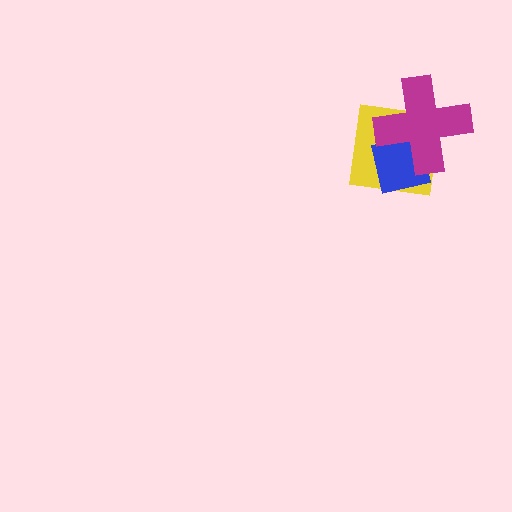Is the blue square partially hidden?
Yes, it is partially covered by another shape.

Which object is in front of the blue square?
The magenta cross is in front of the blue square.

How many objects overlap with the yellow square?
2 objects overlap with the yellow square.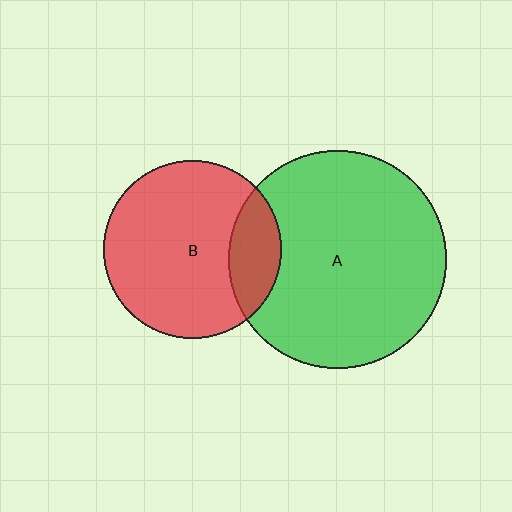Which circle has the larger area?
Circle A (green).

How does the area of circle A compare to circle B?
Approximately 1.5 times.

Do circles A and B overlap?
Yes.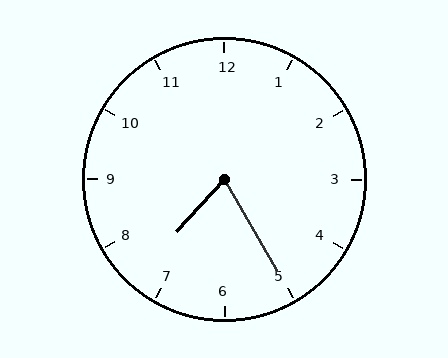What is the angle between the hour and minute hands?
Approximately 72 degrees.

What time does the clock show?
7:25.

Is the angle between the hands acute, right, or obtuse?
It is acute.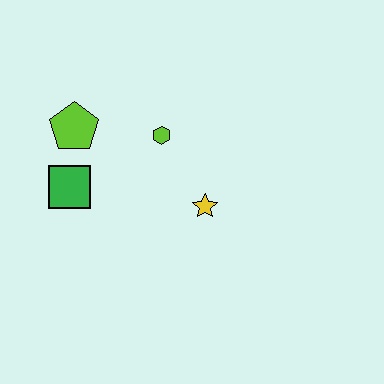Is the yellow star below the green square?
Yes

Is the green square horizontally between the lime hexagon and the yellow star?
No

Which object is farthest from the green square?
The yellow star is farthest from the green square.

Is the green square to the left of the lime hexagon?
Yes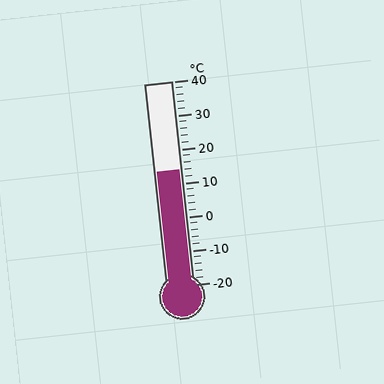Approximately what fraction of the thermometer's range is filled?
The thermometer is filled to approximately 55% of its range.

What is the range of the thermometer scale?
The thermometer scale ranges from -20°C to 40°C.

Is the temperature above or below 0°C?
The temperature is above 0°C.